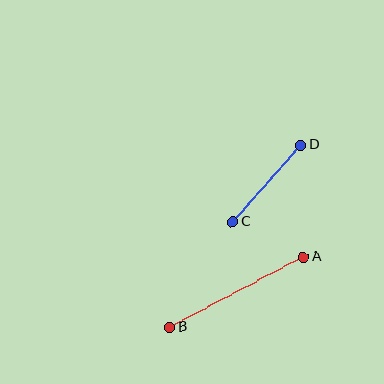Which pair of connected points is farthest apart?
Points A and B are farthest apart.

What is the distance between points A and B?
The distance is approximately 151 pixels.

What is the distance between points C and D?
The distance is approximately 102 pixels.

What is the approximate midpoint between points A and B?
The midpoint is at approximately (237, 292) pixels.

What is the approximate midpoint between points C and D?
The midpoint is at approximately (267, 183) pixels.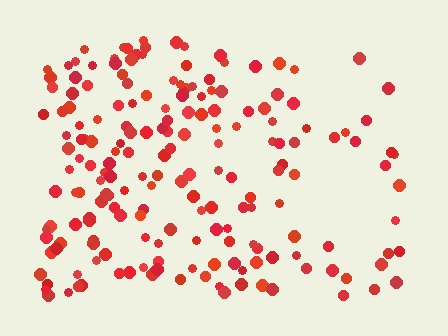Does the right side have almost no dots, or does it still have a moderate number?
Still a moderate number, just noticeably fewer than the left.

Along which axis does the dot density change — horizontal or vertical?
Horizontal.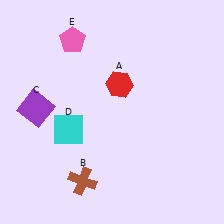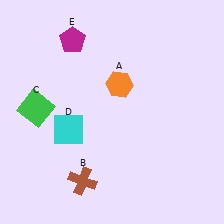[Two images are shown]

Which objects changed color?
A changed from red to orange. C changed from purple to green. E changed from pink to magenta.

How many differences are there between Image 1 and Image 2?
There are 3 differences between the two images.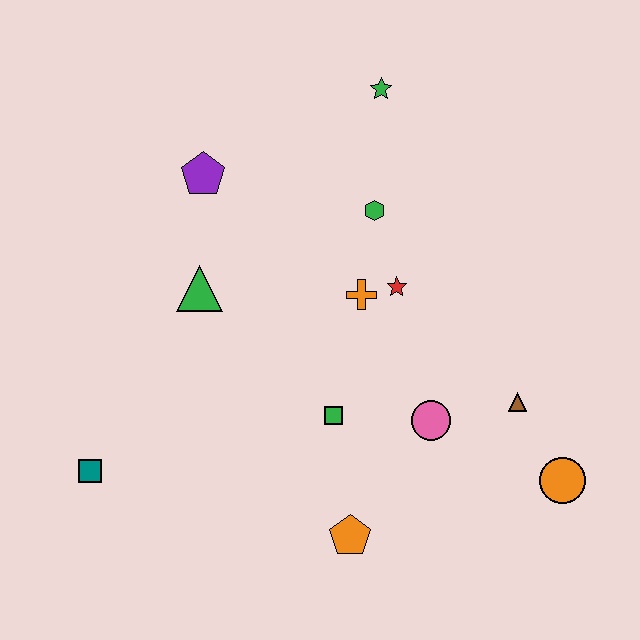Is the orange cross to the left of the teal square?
No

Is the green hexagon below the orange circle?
No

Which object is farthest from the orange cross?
The teal square is farthest from the orange cross.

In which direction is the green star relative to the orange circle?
The green star is above the orange circle.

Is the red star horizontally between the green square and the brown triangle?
Yes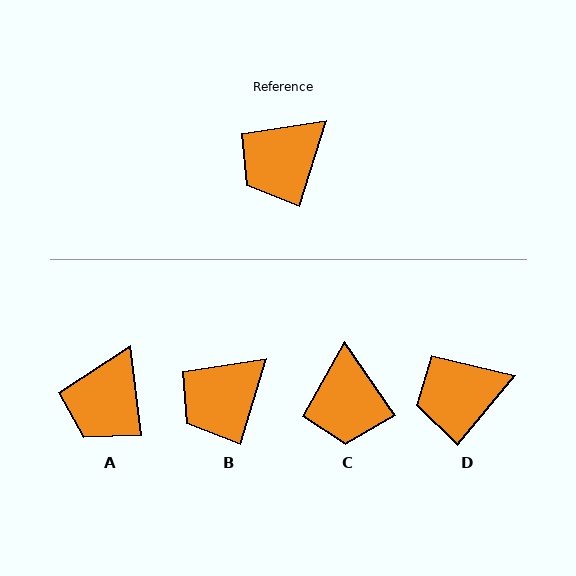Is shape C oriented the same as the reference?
No, it is off by about 52 degrees.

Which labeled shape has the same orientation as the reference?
B.